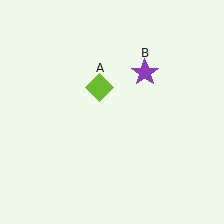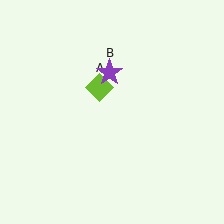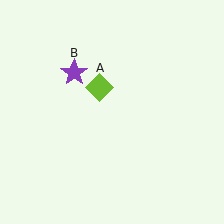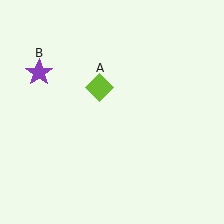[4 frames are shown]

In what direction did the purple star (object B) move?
The purple star (object B) moved left.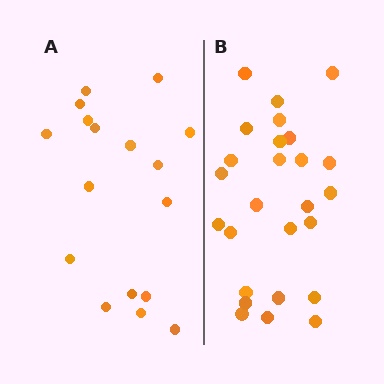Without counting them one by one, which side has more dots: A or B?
Region B (the right region) has more dots.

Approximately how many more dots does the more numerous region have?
Region B has roughly 8 or so more dots than region A.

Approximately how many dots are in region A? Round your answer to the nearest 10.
About 20 dots. (The exact count is 17, which rounds to 20.)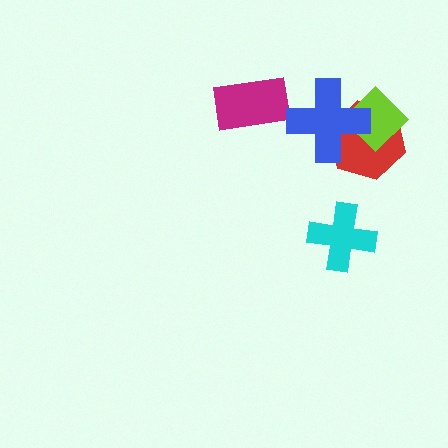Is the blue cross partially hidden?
No, no other shape covers it.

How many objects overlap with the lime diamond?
2 objects overlap with the lime diamond.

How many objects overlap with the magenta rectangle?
0 objects overlap with the magenta rectangle.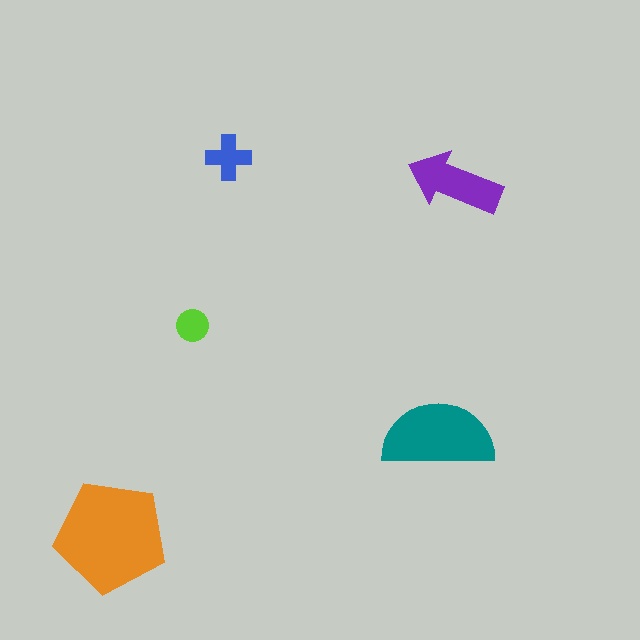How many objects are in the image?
There are 5 objects in the image.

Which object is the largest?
The orange pentagon.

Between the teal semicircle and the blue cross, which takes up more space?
The teal semicircle.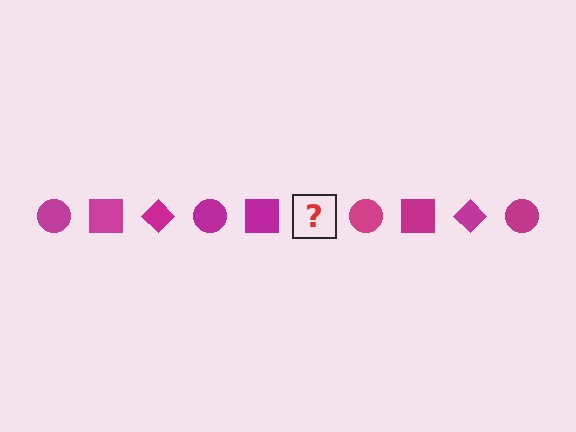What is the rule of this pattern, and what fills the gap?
The rule is that the pattern cycles through circle, square, diamond shapes in magenta. The gap should be filled with a magenta diamond.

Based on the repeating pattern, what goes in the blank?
The blank should be a magenta diamond.